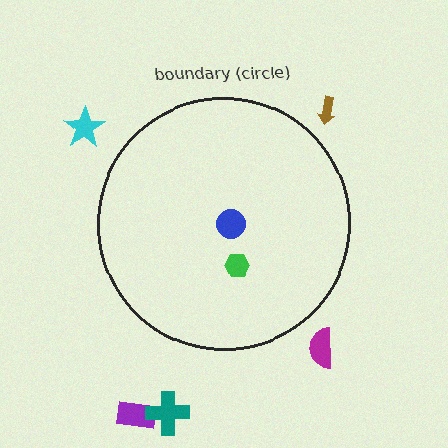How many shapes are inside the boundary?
2 inside, 5 outside.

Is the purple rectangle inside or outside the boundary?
Outside.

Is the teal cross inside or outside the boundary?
Outside.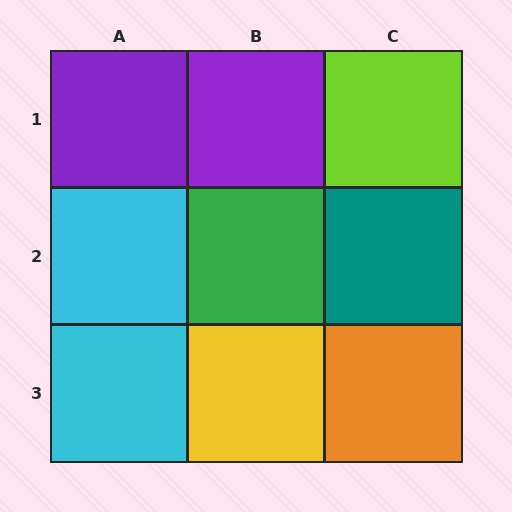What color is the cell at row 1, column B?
Purple.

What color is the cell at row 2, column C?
Teal.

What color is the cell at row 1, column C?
Lime.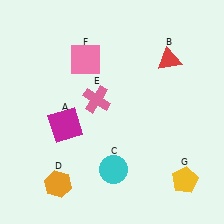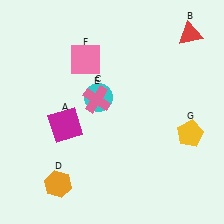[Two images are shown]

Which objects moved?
The objects that moved are: the red triangle (B), the cyan circle (C), the yellow pentagon (G).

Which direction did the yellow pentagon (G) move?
The yellow pentagon (G) moved up.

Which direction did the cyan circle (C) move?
The cyan circle (C) moved up.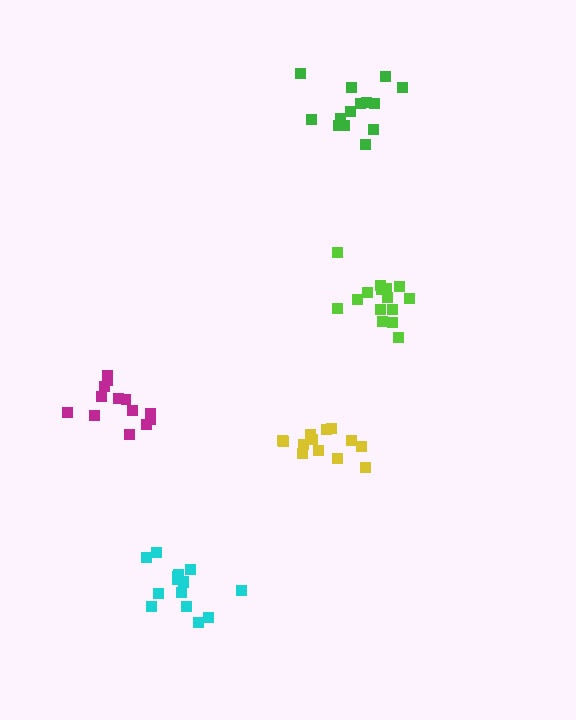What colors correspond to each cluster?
The clusters are colored: cyan, lime, magenta, yellow, green.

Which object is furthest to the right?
The lime cluster is rightmost.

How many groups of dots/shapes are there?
There are 5 groups.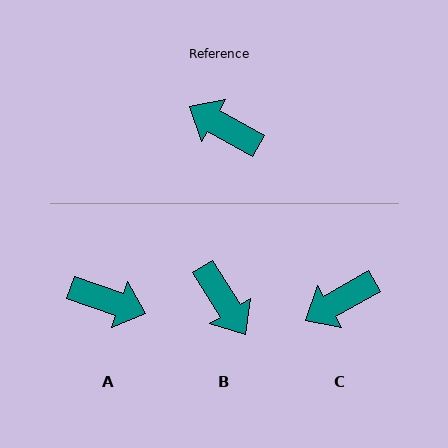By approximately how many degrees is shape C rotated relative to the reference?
Approximately 59 degrees counter-clockwise.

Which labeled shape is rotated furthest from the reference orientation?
A, about 170 degrees away.